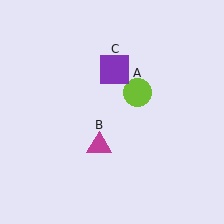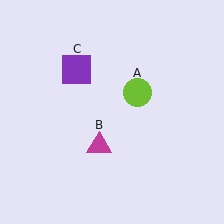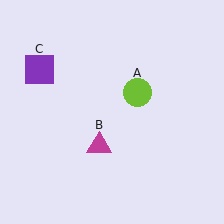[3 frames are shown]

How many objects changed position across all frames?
1 object changed position: purple square (object C).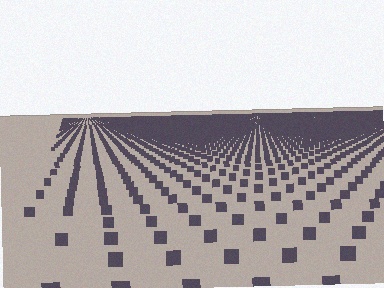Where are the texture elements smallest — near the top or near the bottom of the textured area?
Near the top.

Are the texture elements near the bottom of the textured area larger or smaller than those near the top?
Larger. Near the bottom, elements are closer to the viewer and appear at a bigger on-screen size.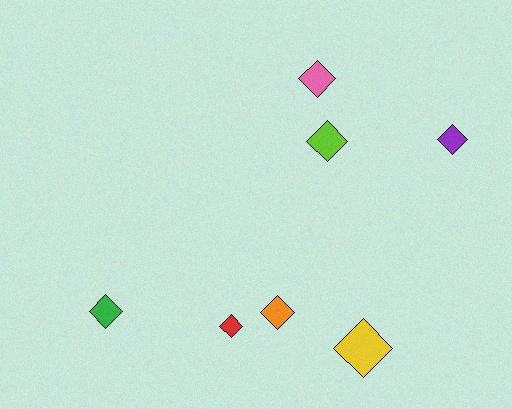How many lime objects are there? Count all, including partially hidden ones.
There is 1 lime object.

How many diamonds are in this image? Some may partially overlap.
There are 7 diamonds.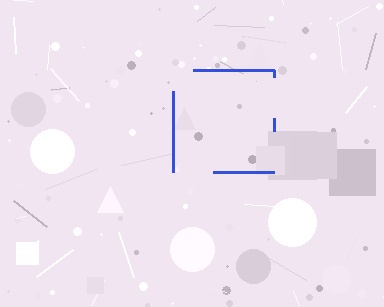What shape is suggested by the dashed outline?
The dashed outline suggests a square.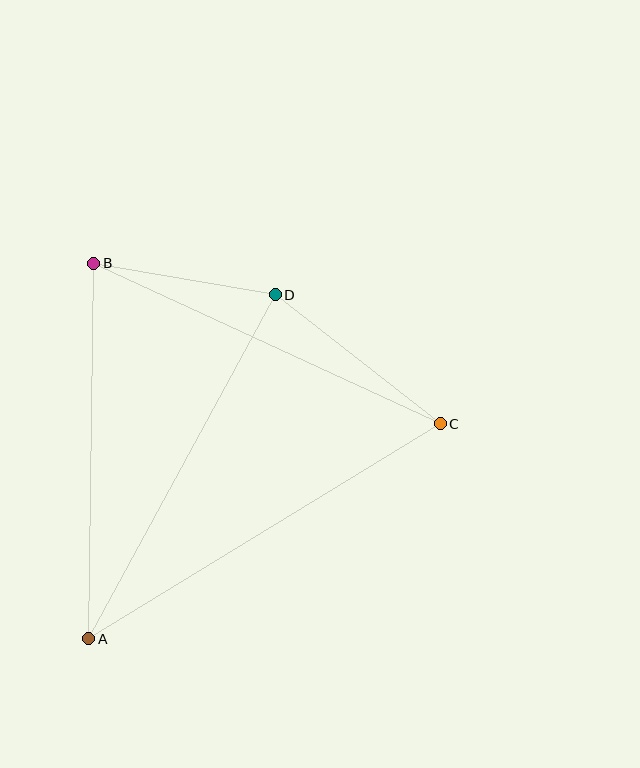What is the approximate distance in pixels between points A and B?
The distance between A and B is approximately 376 pixels.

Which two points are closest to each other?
Points B and D are closest to each other.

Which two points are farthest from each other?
Points A and C are farthest from each other.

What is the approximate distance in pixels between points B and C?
The distance between B and C is approximately 382 pixels.